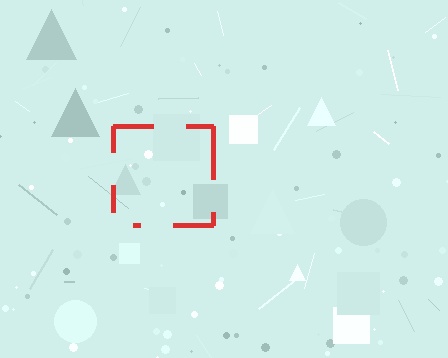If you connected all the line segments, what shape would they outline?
They would outline a square.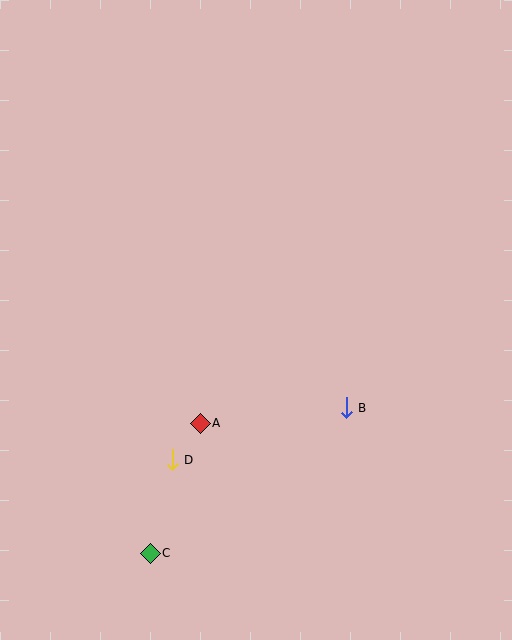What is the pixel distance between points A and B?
The distance between A and B is 147 pixels.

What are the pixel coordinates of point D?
Point D is at (172, 460).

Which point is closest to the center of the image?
Point A at (200, 423) is closest to the center.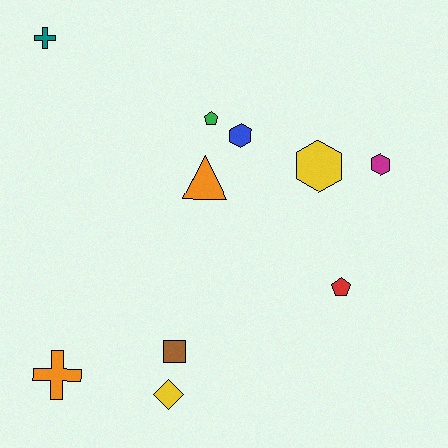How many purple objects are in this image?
There are no purple objects.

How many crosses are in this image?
There are 2 crosses.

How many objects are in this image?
There are 10 objects.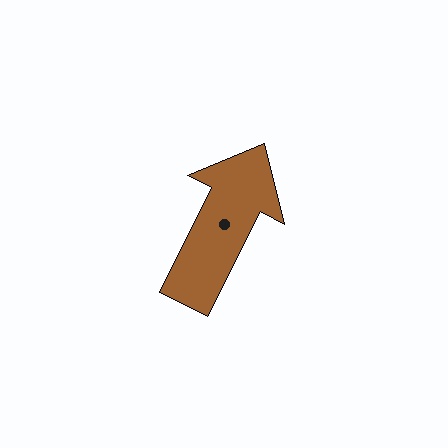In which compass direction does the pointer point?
Northeast.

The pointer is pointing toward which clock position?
Roughly 1 o'clock.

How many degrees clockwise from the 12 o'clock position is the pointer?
Approximately 27 degrees.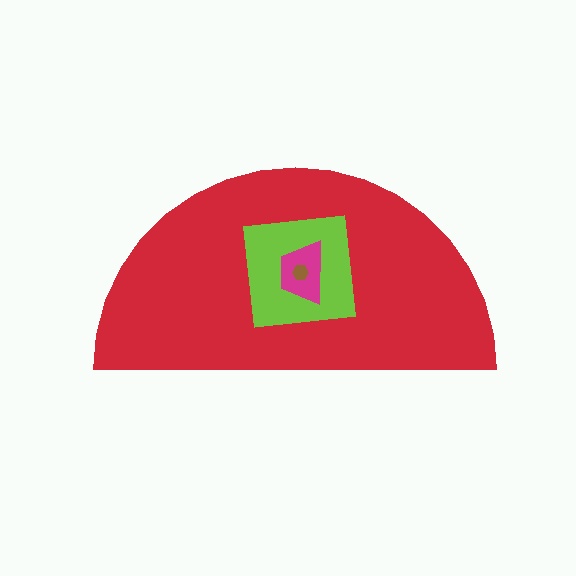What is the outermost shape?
The red semicircle.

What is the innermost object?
The brown hexagon.